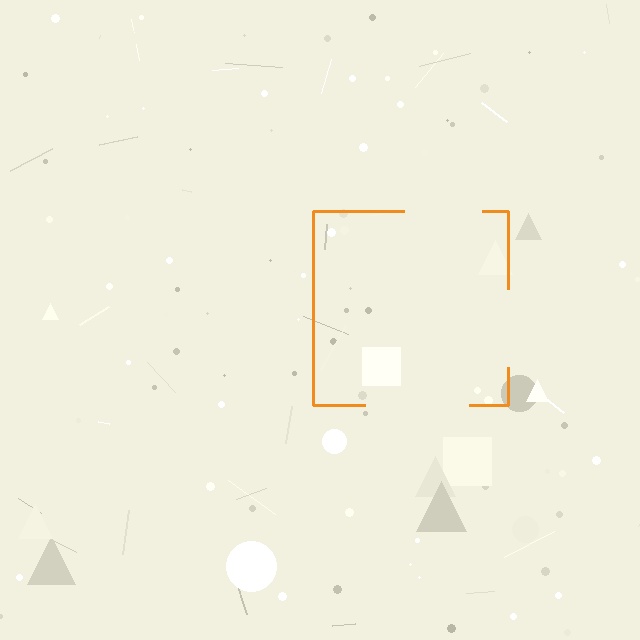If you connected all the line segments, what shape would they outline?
They would outline a square.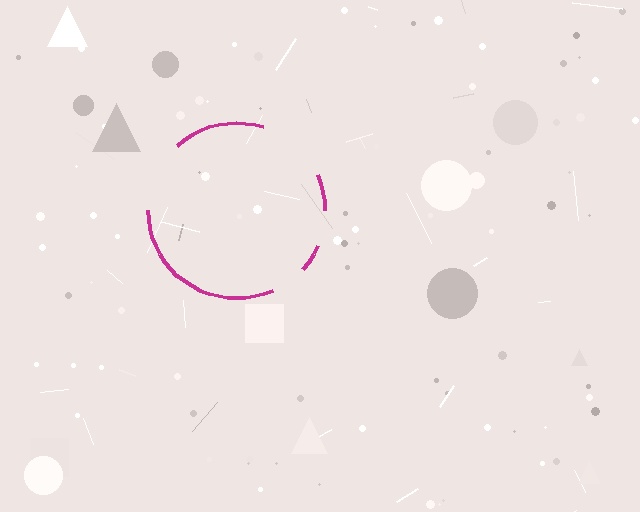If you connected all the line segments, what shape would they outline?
They would outline a circle.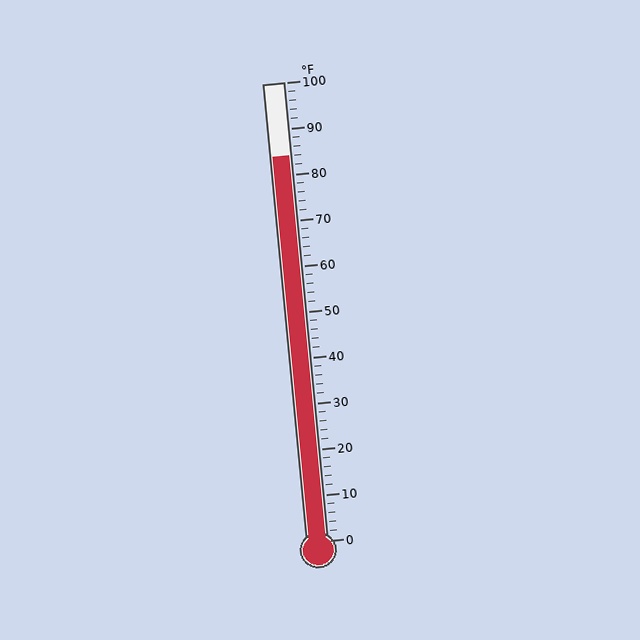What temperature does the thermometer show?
The thermometer shows approximately 84°F.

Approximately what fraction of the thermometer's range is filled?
The thermometer is filled to approximately 85% of its range.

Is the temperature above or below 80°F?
The temperature is above 80°F.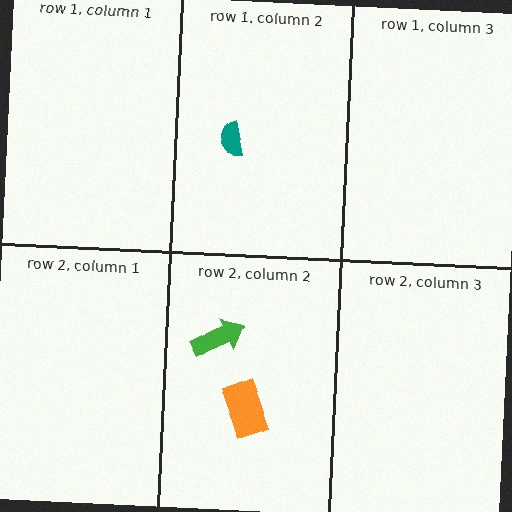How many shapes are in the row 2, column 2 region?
2.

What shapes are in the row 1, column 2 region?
The teal semicircle.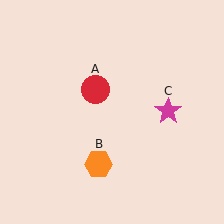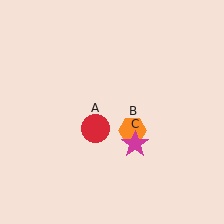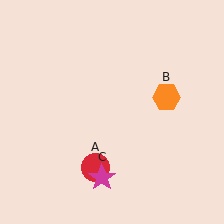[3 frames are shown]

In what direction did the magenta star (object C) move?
The magenta star (object C) moved down and to the left.